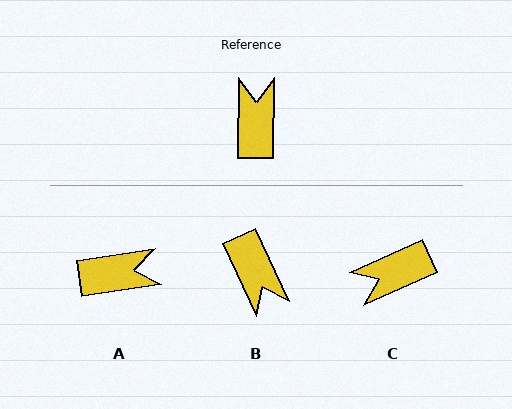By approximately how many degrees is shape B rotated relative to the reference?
Approximately 154 degrees clockwise.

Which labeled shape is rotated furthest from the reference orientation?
B, about 154 degrees away.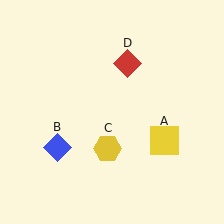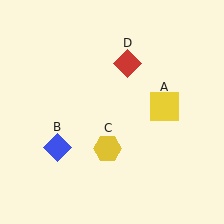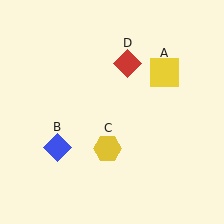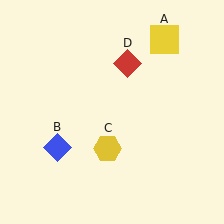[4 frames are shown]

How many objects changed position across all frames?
1 object changed position: yellow square (object A).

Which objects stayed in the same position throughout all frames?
Blue diamond (object B) and yellow hexagon (object C) and red diamond (object D) remained stationary.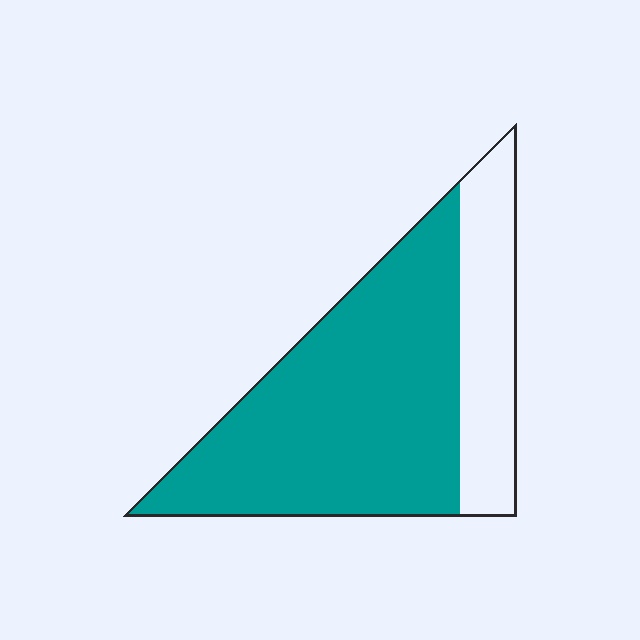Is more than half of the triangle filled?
Yes.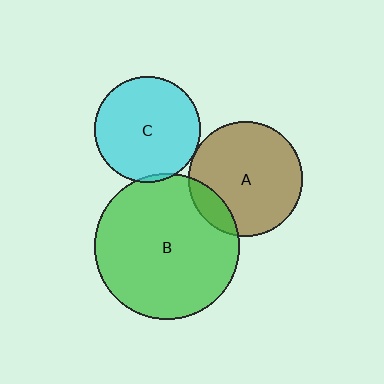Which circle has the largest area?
Circle B (green).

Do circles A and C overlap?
Yes.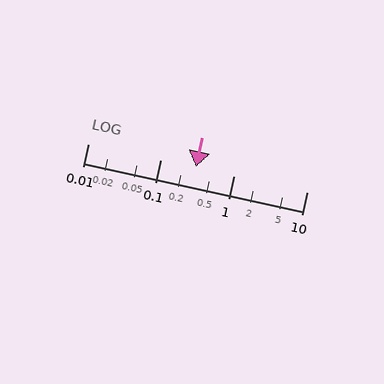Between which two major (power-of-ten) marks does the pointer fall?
The pointer is between 0.1 and 1.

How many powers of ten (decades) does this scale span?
The scale spans 3 decades, from 0.01 to 10.